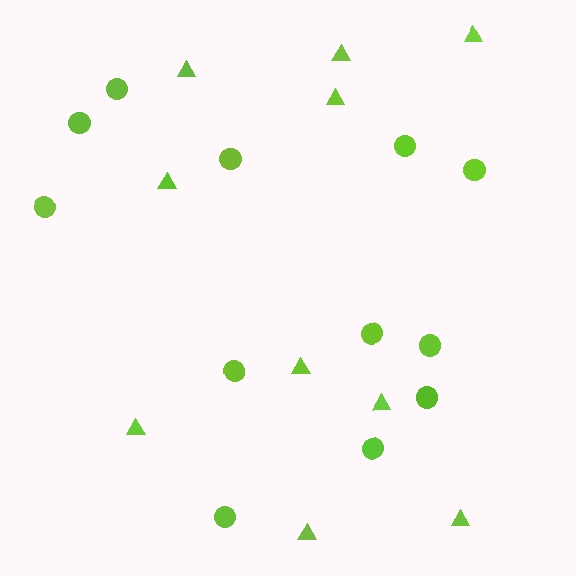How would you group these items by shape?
There are 2 groups: one group of circles (12) and one group of triangles (10).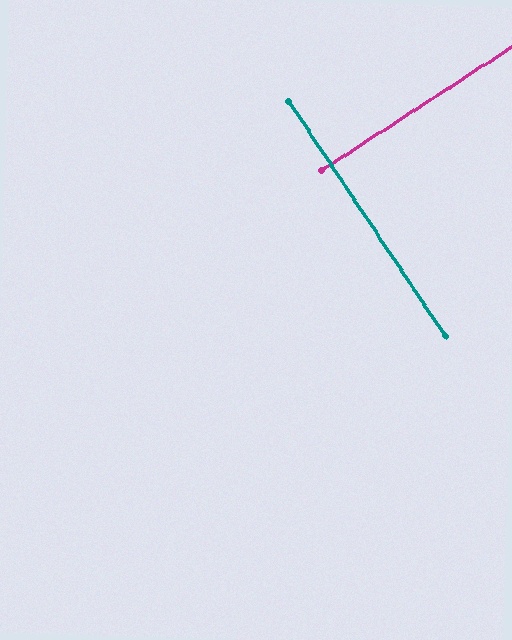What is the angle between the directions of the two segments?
Approximately 89 degrees.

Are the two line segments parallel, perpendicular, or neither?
Perpendicular — they meet at approximately 89°.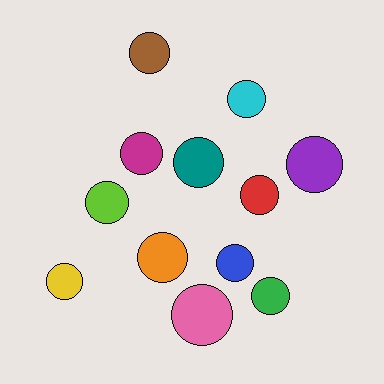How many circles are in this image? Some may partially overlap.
There are 12 circles.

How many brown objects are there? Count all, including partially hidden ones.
There is 1 brown object.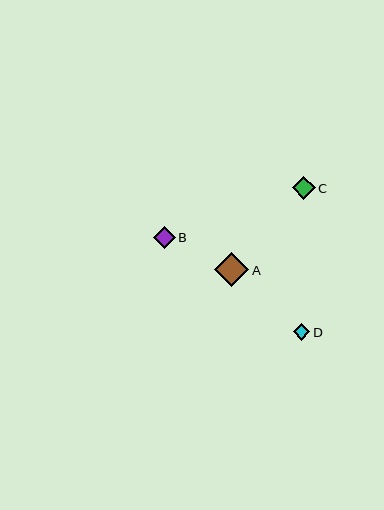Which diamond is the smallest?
Diamond D is the smallest with a size of approximately 17 pixels.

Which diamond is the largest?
Diamond A is the largest with a size of approximately 35 pixels.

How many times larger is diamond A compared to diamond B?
Diamond A is approximately 1.6 times the size of diamond B.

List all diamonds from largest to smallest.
From largest to smallest: A, C, B, D.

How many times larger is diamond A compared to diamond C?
Diamond A is approximately 1.5 times the size of diamond C.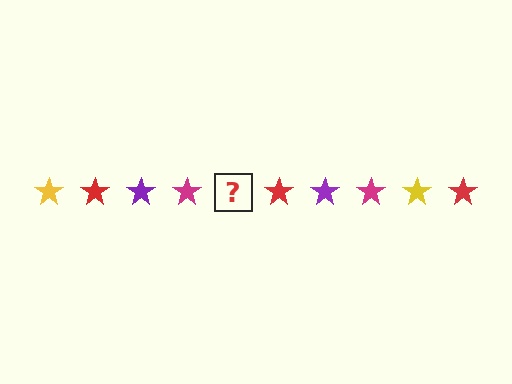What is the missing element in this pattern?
The missing element is a yellow star.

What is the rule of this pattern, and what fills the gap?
The rule is that the pattern cycles through yellow, red, purple, magenta stars. The gap should be filled with a yellow star.